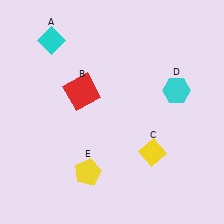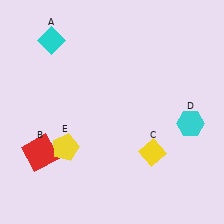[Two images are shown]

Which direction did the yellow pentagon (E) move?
The yellow pentagon (E) moved up.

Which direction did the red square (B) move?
The red square (B) moved down.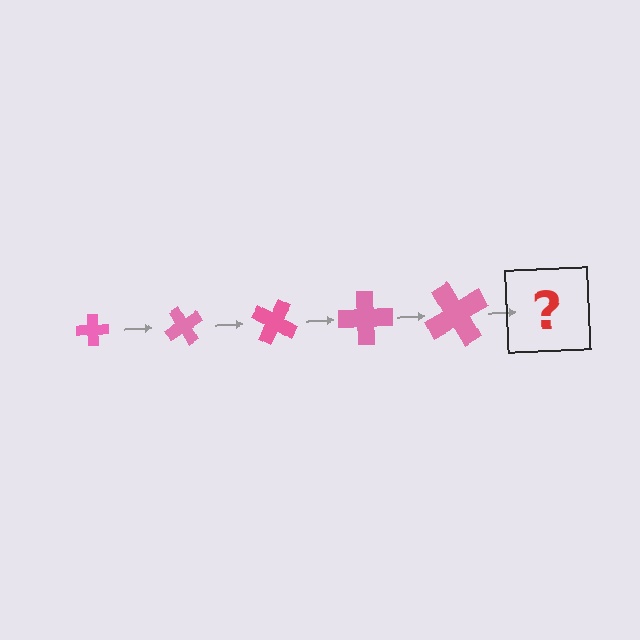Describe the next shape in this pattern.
It should be a cross, larger than the previous one and rotated 300 degrees from the start.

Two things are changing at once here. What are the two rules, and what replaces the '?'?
The two rules are that the cross grows larger each step and it rotates 60 degrees each step. The '?' should be a cross, larger than the previous one and rotated 300 degrees from the start.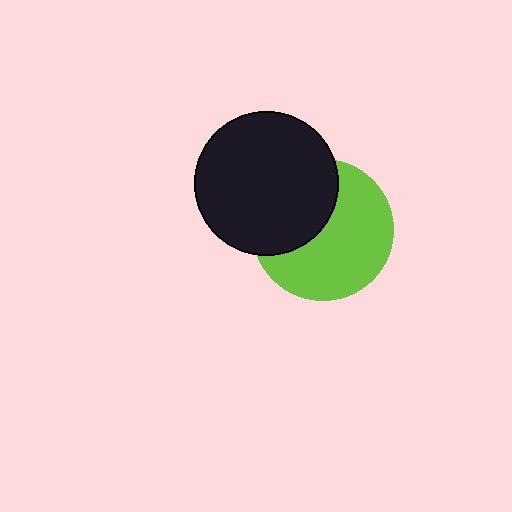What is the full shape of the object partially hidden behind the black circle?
The partially hidden object is a lime circle.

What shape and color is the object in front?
The object in front is a black circle.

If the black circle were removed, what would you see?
You would see the complete lime circle.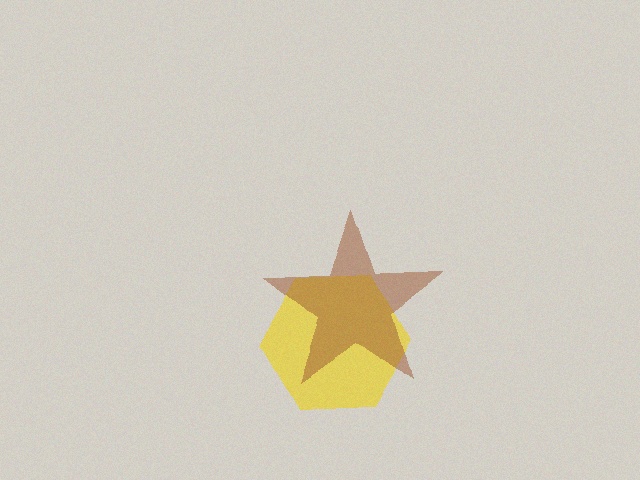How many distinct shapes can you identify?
There are 2 distinct shapes: a yellow hexagon, a brown star.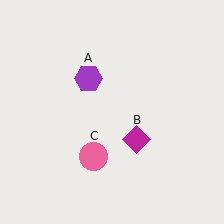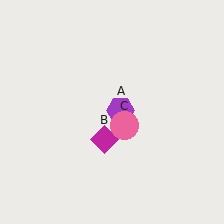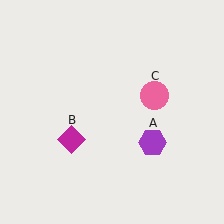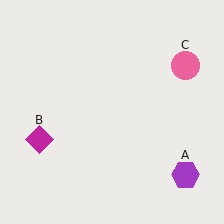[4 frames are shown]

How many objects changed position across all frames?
3 objects changed position: purple hexagon (object A), magenta diamond (object B), pink circle (object C).